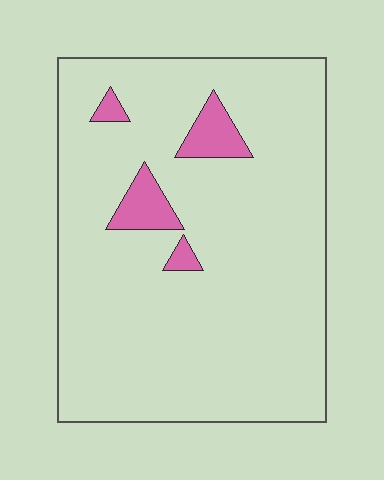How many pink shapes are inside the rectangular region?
4.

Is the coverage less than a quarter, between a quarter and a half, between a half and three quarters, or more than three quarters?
Less than a quarter.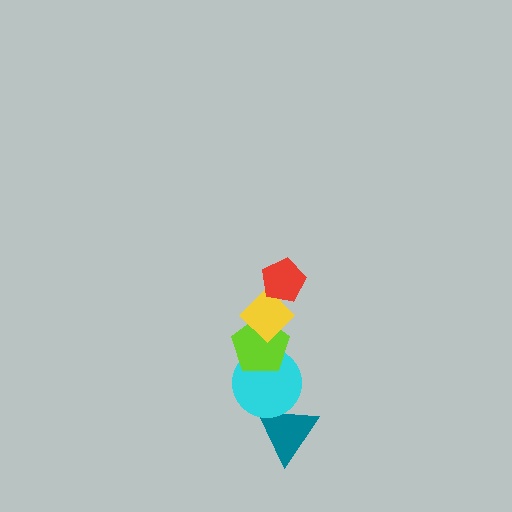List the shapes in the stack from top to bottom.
From top to bottom: the red pentagon, the yellow diamond, the lime pentagon, the cyan circle, the teal triangle.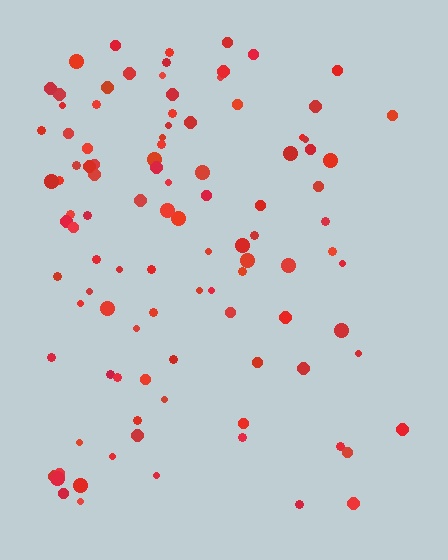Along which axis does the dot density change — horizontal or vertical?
Horizontal.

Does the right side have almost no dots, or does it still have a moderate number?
Still a moderate number, just noticeably fewer than the left.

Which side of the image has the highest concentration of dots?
The left.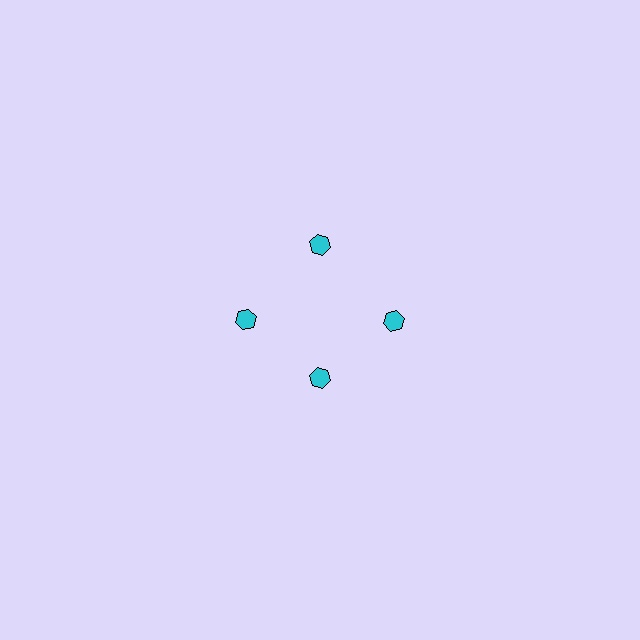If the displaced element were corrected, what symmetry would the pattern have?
It would have 4-fold rotational symmetry — the pattern would map onto itself every 90 degrees.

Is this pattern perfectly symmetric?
No. The 4 cyan hexagons are arranged in a ring, but one element near the 6 o'clock position is pulled inward toward the center, breaking the 4-fold rotational symmetry.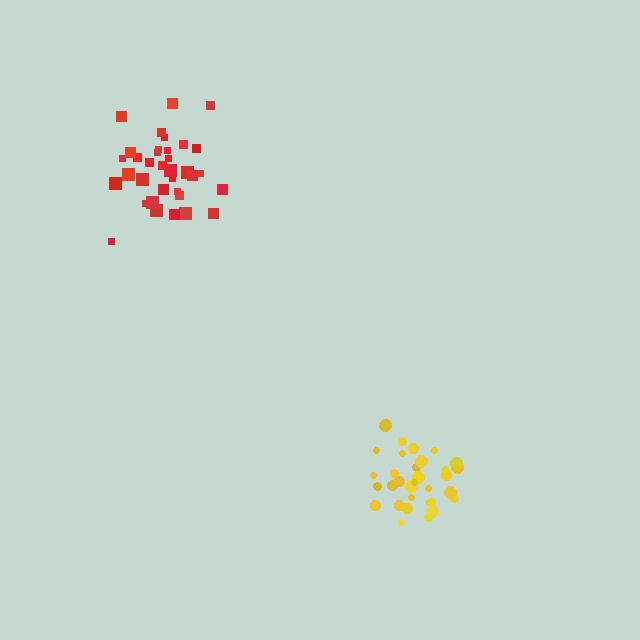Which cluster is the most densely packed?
Yellow.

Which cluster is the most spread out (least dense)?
Red.